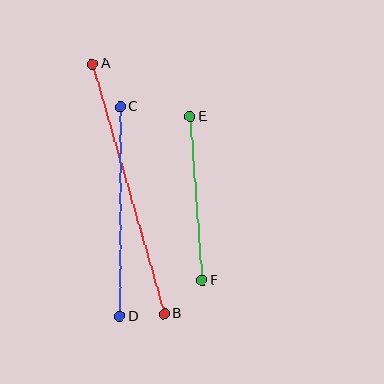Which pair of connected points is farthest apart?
Points A and B are farthest apart.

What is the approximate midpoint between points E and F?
The midpoint is at approximately (196, 199) pixels.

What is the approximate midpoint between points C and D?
The midpoint is at approximately (120, 211) pixels.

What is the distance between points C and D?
The distance is approximately 210 pixels.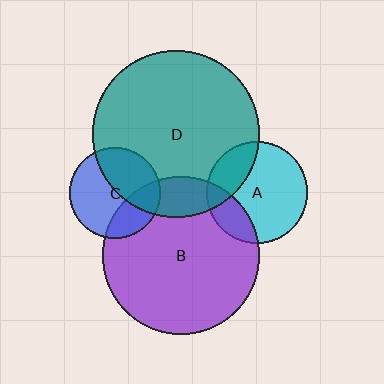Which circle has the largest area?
Circle D (teal).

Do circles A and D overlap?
Yes.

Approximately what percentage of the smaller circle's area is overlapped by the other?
Approximately 25%.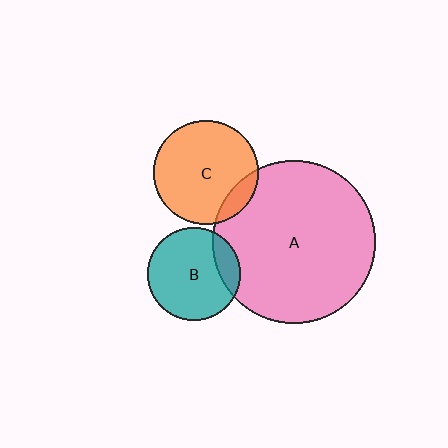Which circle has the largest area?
Circle A (pink).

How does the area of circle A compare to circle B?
Approximately 3.1 times.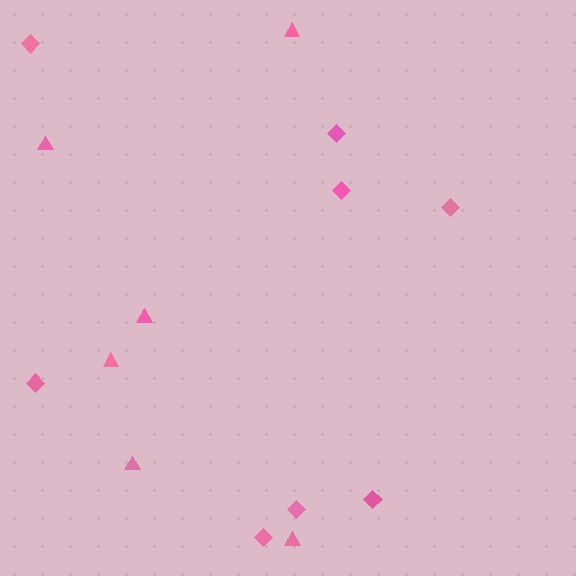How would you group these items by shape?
There are 2 groups: one group of triangles (6) and one group of diamonds (8).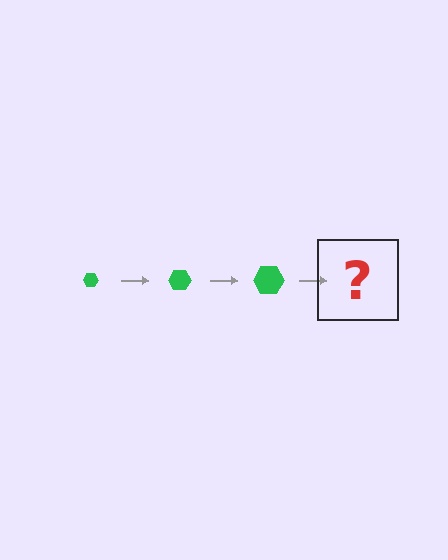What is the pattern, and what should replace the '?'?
The pattern is that the hexagon gets progressively larger each step. The '?' should be a green hexagon, larger than the previous one.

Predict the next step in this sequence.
The next step is a green hexagon, larger than the previous one.